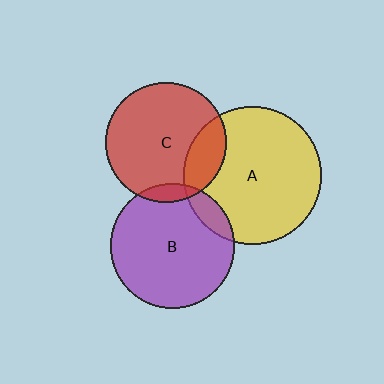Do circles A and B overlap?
Yes.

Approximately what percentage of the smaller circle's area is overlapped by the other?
Approximately 10%.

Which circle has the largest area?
Circle A (yellow).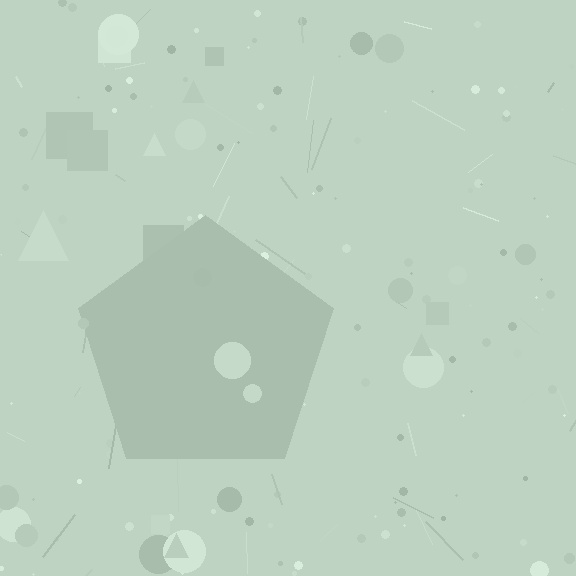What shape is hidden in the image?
A pentagon is hidden in the image.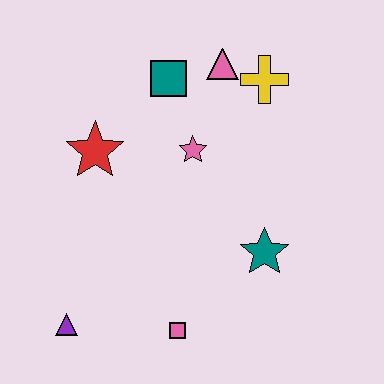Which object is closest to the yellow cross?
The pink triangle is closest to the yellow cross.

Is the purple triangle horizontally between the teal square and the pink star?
No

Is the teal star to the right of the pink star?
Yes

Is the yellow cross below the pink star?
No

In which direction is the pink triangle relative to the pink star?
The pink triangle is above the pink star.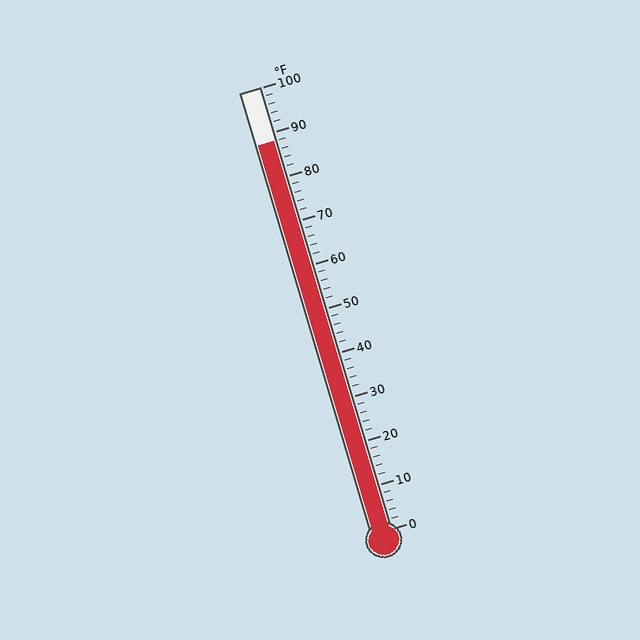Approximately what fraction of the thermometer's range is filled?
The thermometer is filled to approximately 90% of its range.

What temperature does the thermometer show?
The thermometer shows approximately 88°F.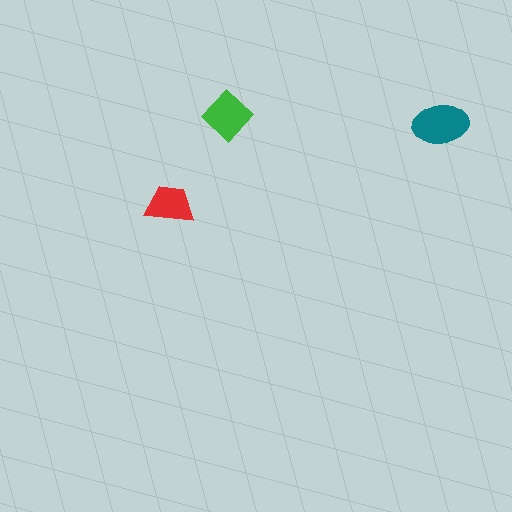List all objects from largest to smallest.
The teal ellipse, the green diamond, the red trapezoid.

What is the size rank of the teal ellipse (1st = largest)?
1st.